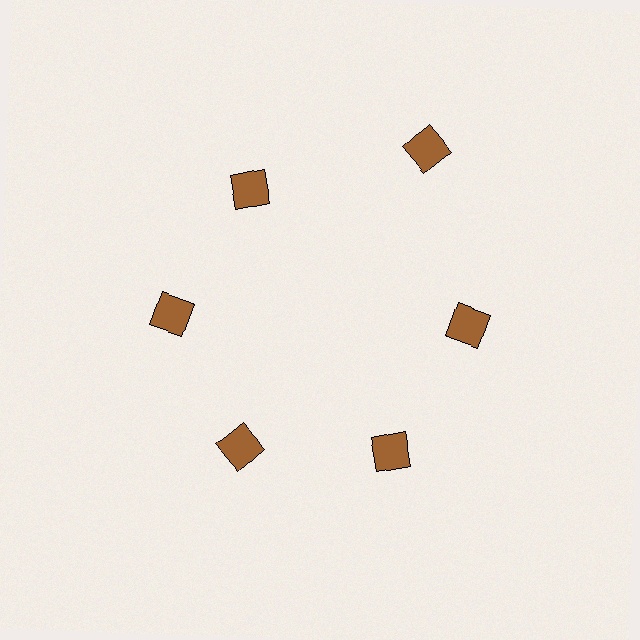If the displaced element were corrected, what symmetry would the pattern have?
It would have 6-fold rotational symmetry — the pattern would map onto itself every 60 degrees.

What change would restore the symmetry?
The symmetry would be restored by moving it inward, back onto the ring so that all 6 squares sit at equal angles and equal distance from the center.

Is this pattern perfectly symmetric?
No. The 6 brown squares are arranged in a ring, but one element near the 1 o'clock position is pushed outward from the center, breaking the 6-fold rotational symmetry.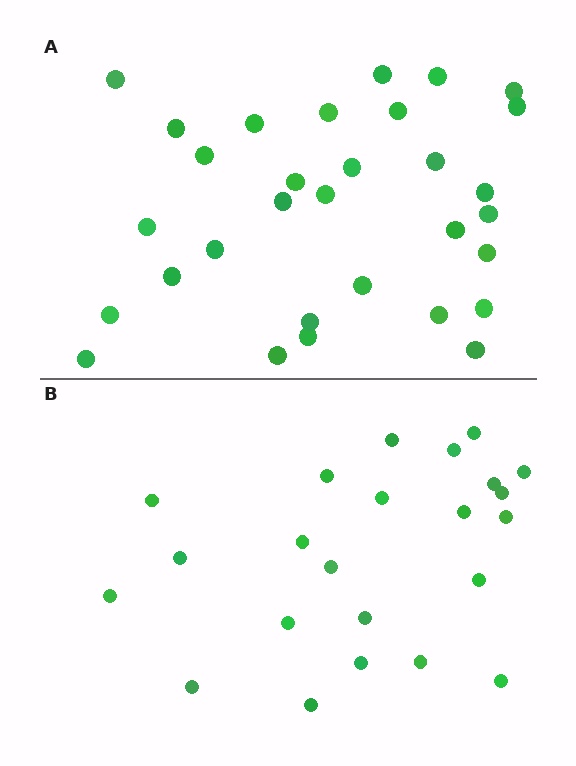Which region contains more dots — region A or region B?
Region A (the top region) has more dots.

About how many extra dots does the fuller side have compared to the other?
Region A has roughly 8 or so more dots than region B.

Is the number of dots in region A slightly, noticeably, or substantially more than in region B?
Region A has noticeably more, but not dramatically so. The ratio is roughly 1.3 to 1.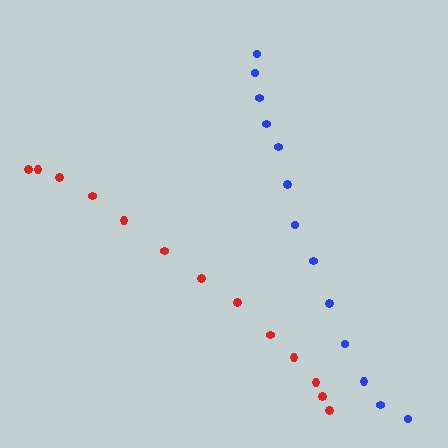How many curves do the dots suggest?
There are 2 distinct paths.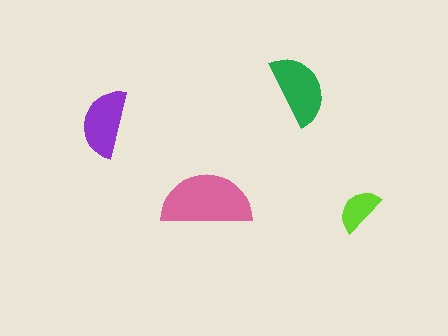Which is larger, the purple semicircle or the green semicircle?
The green one.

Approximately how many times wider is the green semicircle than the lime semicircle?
About 1.5 times wider.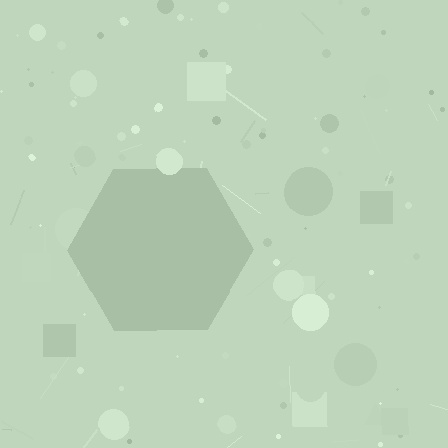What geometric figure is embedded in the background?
A hexagon is embedded in the background.